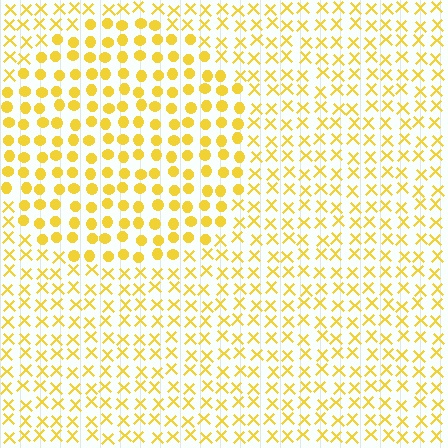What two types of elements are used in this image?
The image uses circles inside the circle region and X marks outside it.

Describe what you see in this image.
The image is filled with small yellow elements arranged in a uniform grid. A circle-shaped region contains circles, while the surrounding area contains X marks. The boundary is defined purely by the change in element shape.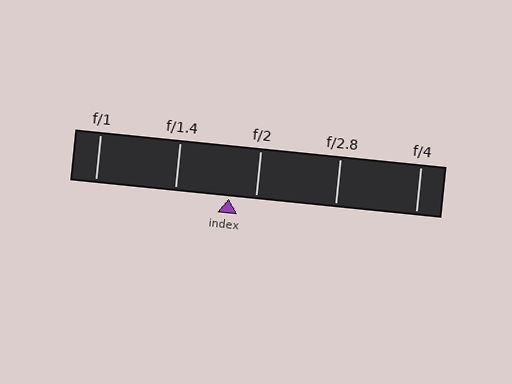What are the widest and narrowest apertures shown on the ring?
The widest aperture shown is f/1 and the narrowest is f/4.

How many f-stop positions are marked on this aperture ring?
There are 5 f-stop positions marked.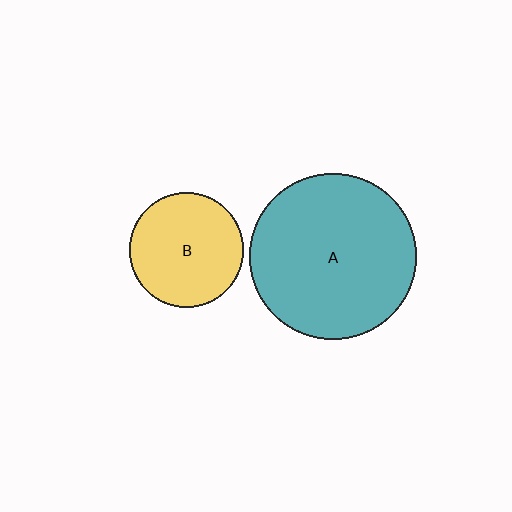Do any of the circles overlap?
No, none of the circles overlap.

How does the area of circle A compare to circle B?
Approximately 2.1 times.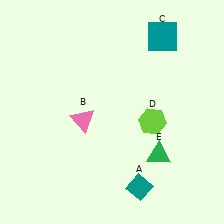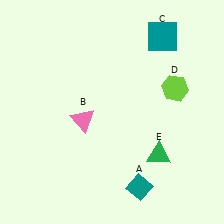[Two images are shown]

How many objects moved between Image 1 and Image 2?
1 object moved between the two images.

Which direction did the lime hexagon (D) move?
The lime hexagon (D) moved up.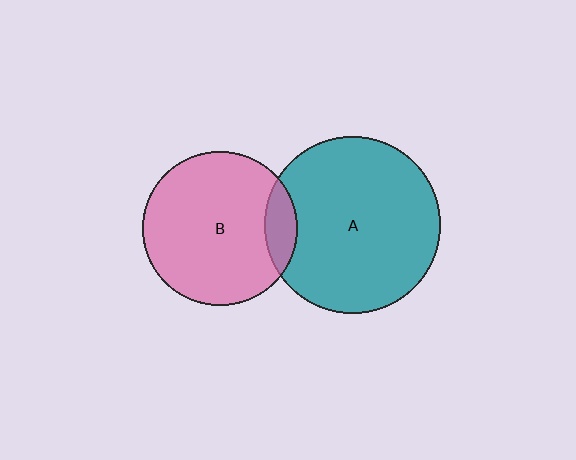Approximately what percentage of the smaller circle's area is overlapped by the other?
Approximately 10%.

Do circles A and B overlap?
Yes.